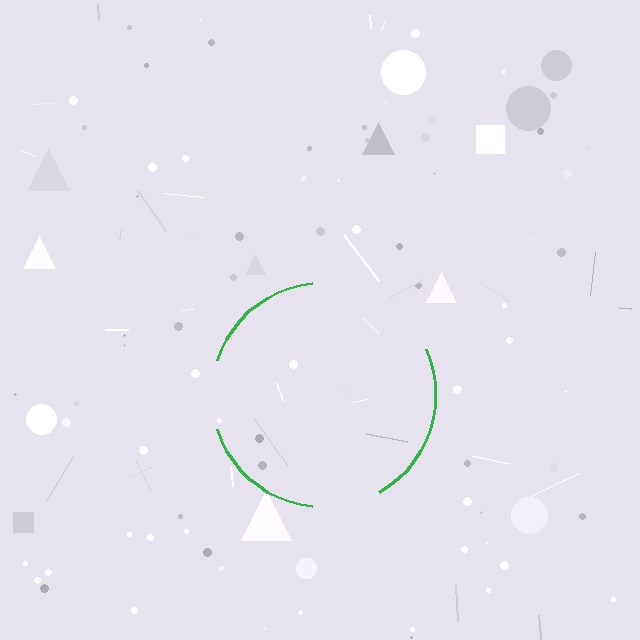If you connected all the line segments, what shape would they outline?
They would outline a circle.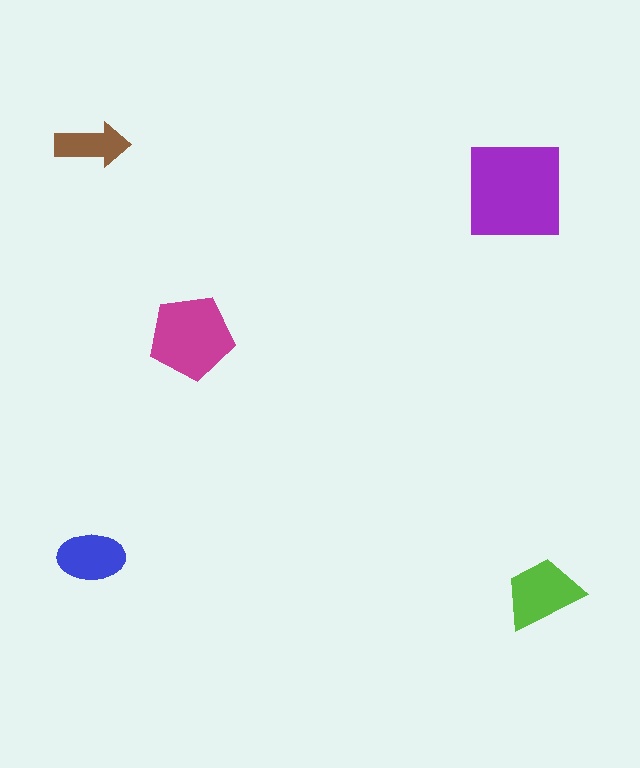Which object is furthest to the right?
The lime trapezoid is rightmost.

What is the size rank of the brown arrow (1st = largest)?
5th.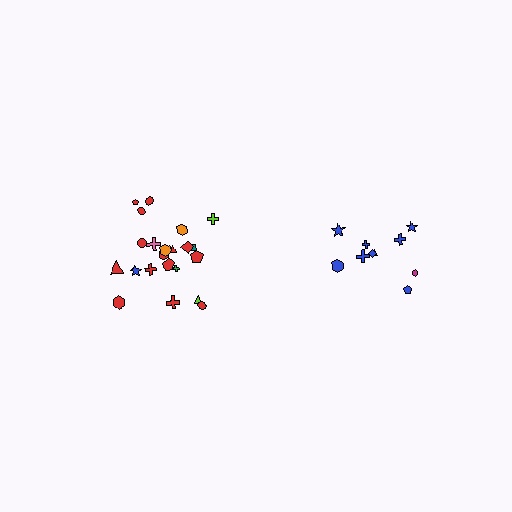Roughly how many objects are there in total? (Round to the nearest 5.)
Roughly 30 objects in total.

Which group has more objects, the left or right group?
The left group.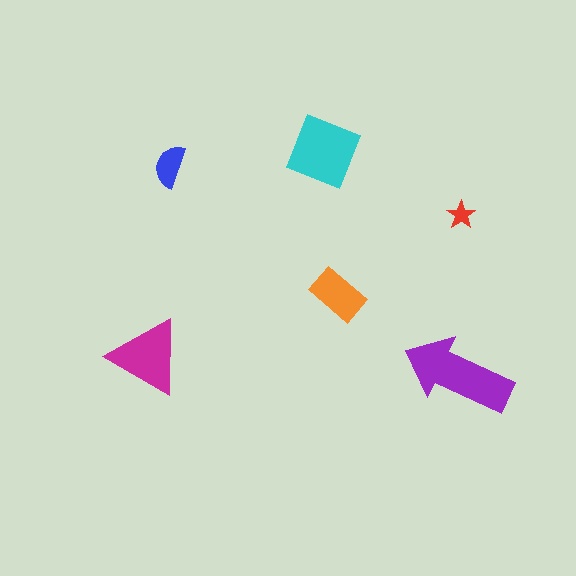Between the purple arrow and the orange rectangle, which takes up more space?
The purple arrow.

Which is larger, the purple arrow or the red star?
The purple arrow.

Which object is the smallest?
The red star.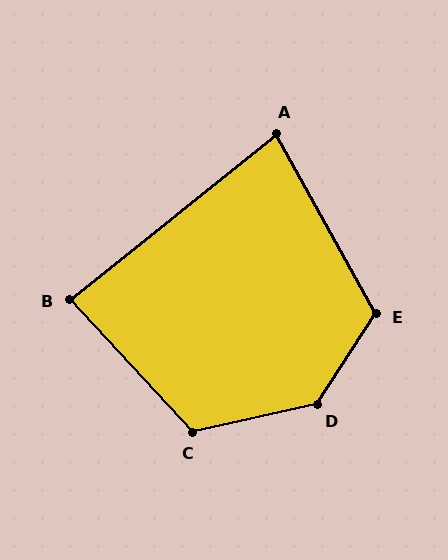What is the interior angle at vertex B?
Approximately 86 degrees (approximately right).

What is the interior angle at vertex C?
Approximately 120 degrees (obtuse).